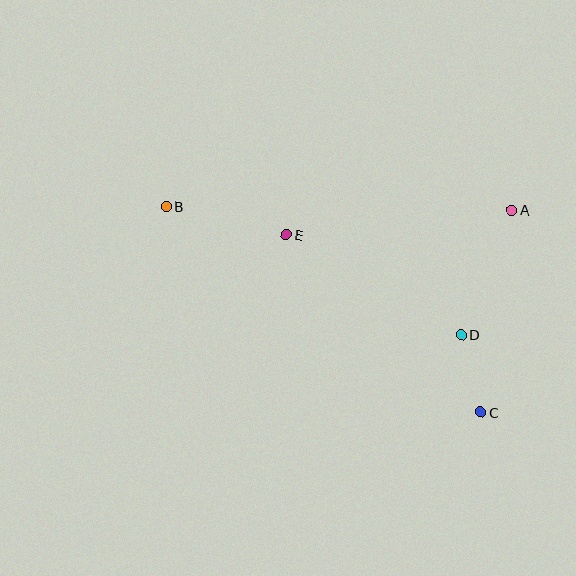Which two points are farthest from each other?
Points B and C are farthest from each other.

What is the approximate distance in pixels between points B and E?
The distance between B and E is approximately 123 pixels.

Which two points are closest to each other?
Points C and D are closest to each other.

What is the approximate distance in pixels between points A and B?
The distance between A and B is approximately 345 pixels.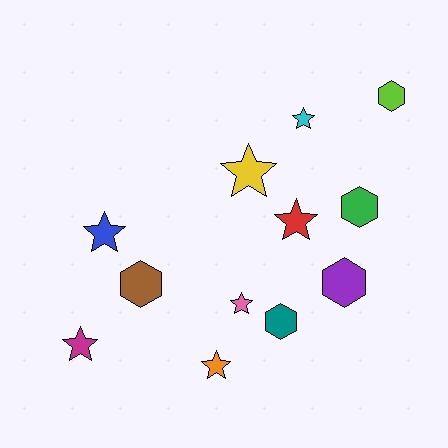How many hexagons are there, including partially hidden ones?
There are 5 hexagons.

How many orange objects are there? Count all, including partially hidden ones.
There is 1 orange object.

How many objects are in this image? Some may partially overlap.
There are 12 objects.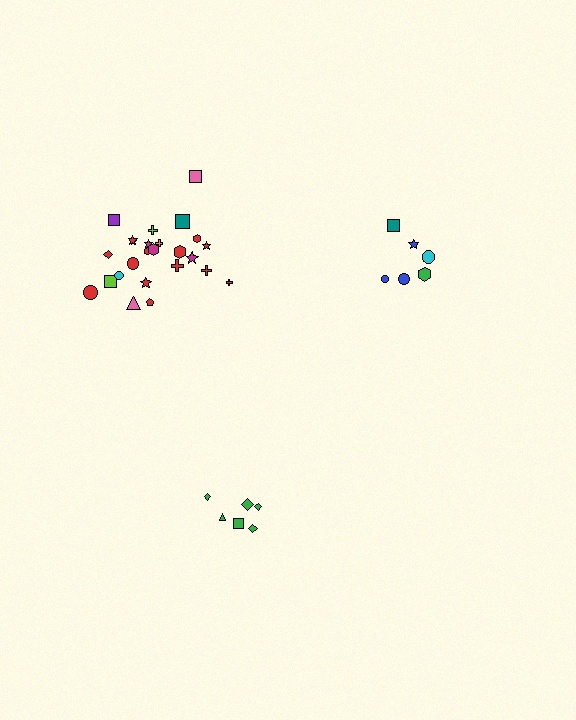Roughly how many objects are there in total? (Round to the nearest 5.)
Roughly 40 objects in total.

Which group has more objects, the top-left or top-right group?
The top-left group.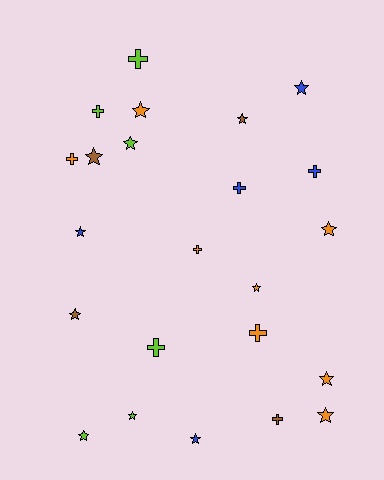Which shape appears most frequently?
Star, with 14 objects.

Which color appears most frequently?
Orange, with 8 objects.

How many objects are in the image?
There are 23 objects.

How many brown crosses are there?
There is 1 brown cross.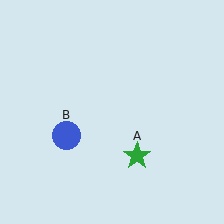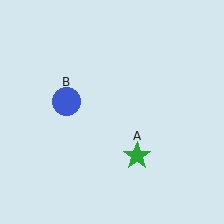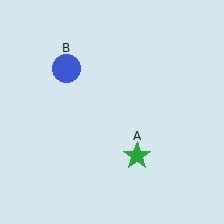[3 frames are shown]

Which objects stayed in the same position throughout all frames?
Green star (object A) remained stationary.